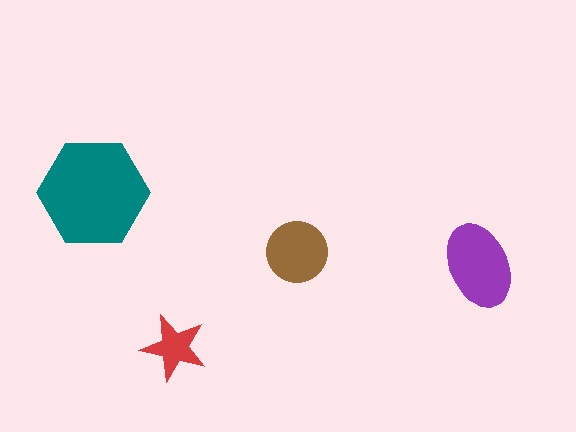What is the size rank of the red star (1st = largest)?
4th.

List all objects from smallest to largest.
The red star, the brown circle, the purple ellipse, the teal hexagon.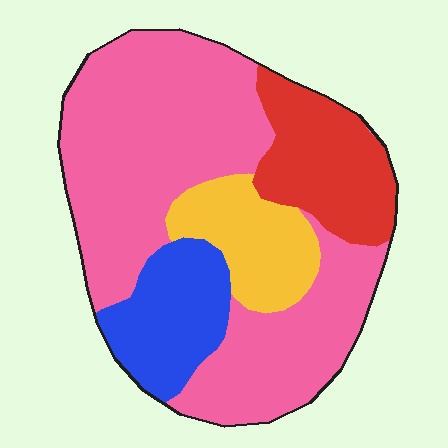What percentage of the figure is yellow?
Yellow takes up about one eighth (1/8) of the figure.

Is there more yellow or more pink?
Pink.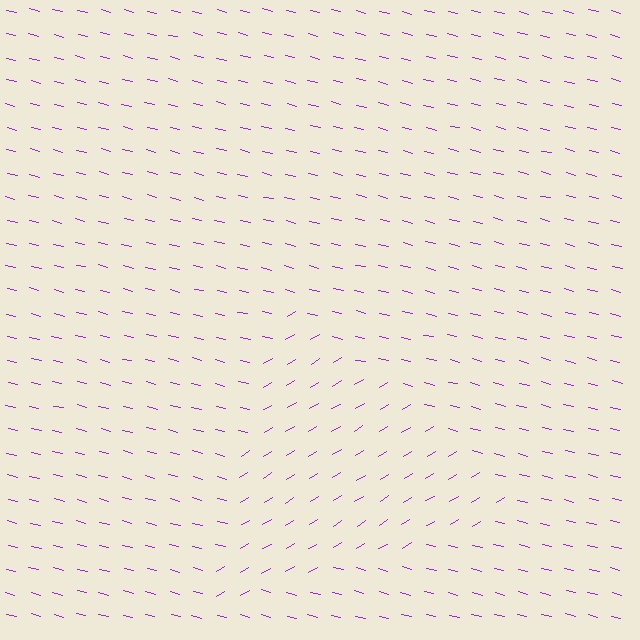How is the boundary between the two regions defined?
The boundary is defined purely by a change in line orientation (approximately 45 degrees difference). All lines are the same color and thickness.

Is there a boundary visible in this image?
Yes, there is a texture boundary formed by a change in line orientation.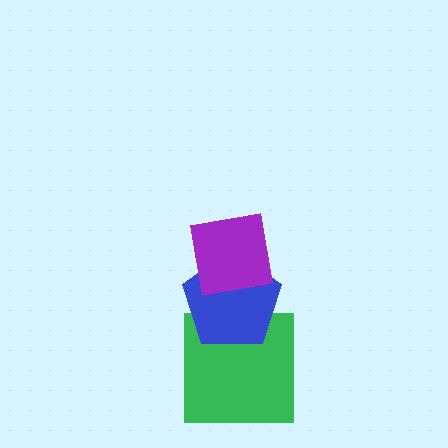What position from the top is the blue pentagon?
The blue pentagon is 2nd from the top.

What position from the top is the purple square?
The purple square is 1st from the top.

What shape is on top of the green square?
The blue pentagon is on top of the green square.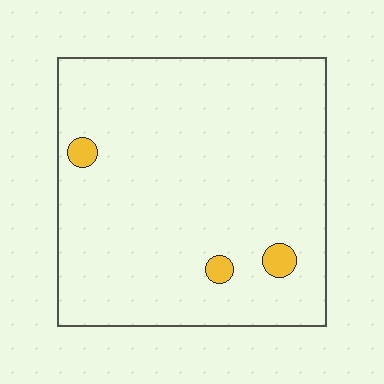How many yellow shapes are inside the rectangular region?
3.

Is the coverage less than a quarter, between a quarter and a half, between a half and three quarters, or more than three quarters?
Less than a quarter.